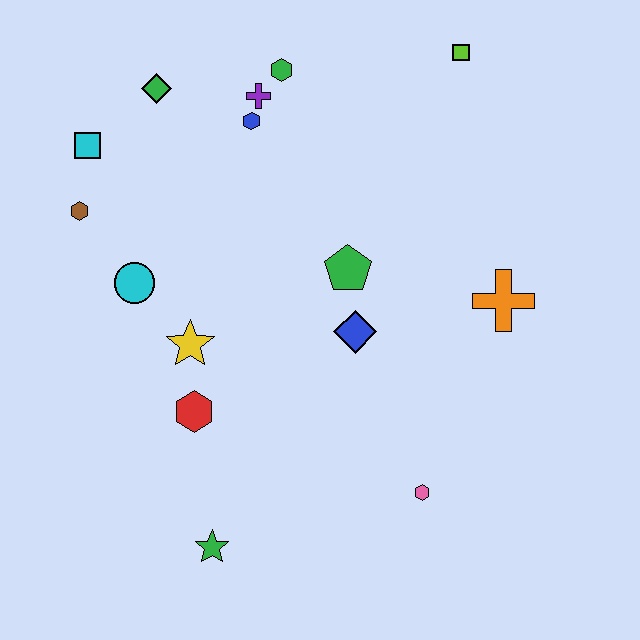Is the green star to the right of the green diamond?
Yes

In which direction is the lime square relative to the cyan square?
The lime square is to the right of the cyan square.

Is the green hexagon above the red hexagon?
Yes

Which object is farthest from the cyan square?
The pink hexagon is farthest from the cyan square.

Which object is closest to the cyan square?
The brown hexagon is closest to the cyan square.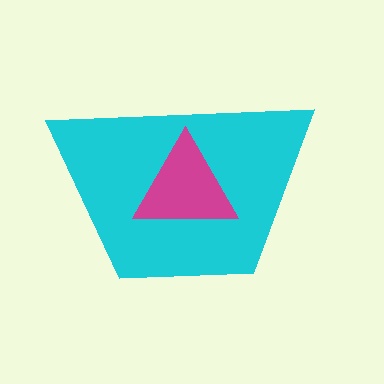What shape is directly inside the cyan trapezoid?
The magenta triangle.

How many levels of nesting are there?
2.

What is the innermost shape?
The magenta triangle.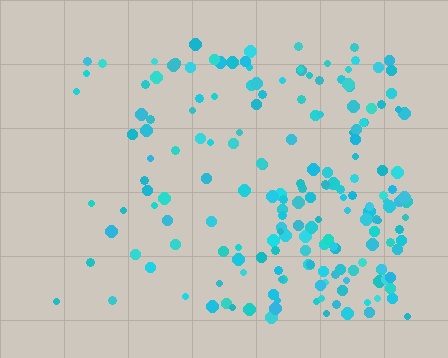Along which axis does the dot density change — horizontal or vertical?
Horizontal.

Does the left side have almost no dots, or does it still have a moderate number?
Still a moderate number, just noticeably fewer than the right.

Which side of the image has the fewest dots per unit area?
The left.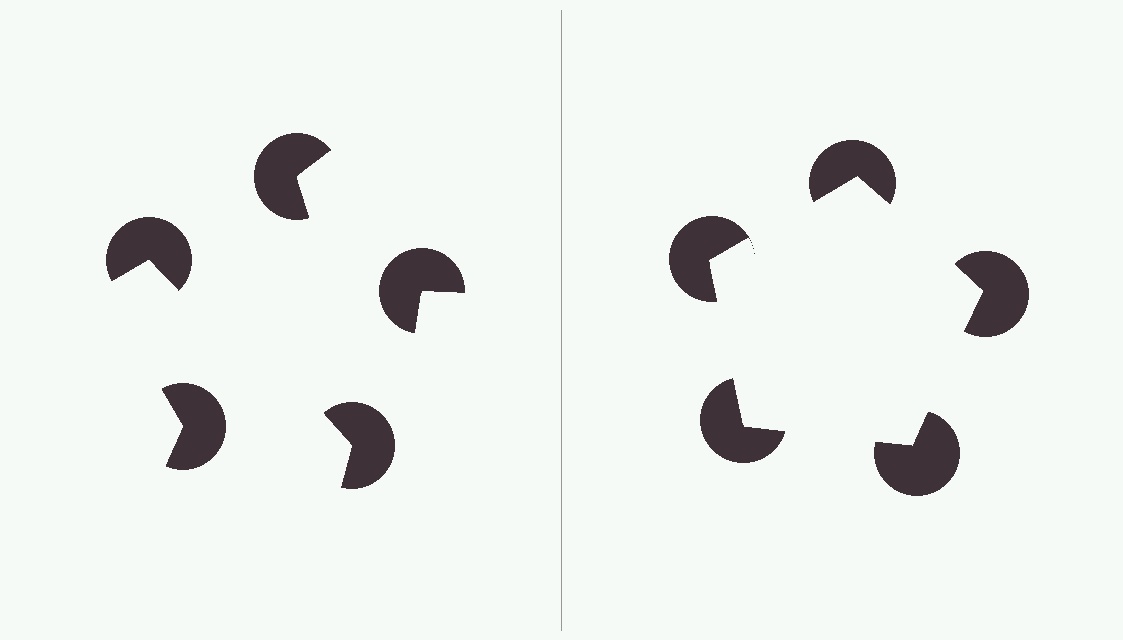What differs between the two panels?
The pac-man discs are positioned identically on both sides; only the wedge orientations differ. On the right they align to a pentagon; on the left they are misaligned.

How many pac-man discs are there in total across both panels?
10 — 5 on each side.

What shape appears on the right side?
An illusory pentagon.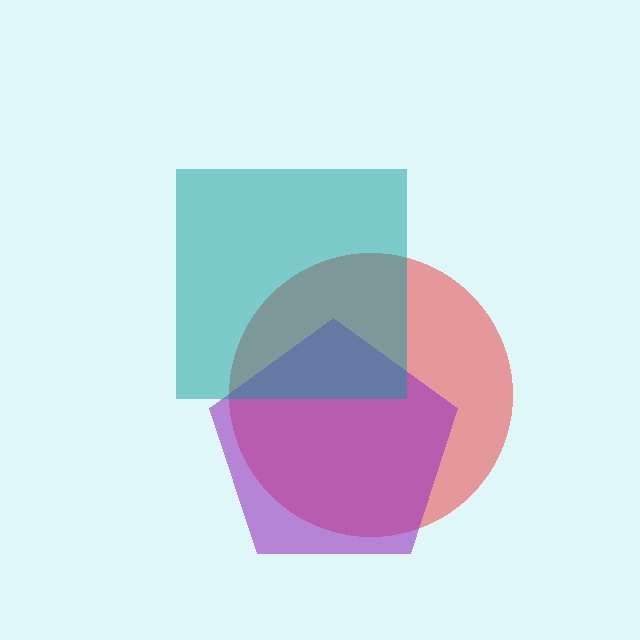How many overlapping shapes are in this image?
There are 3 overlapping shapes in the image.